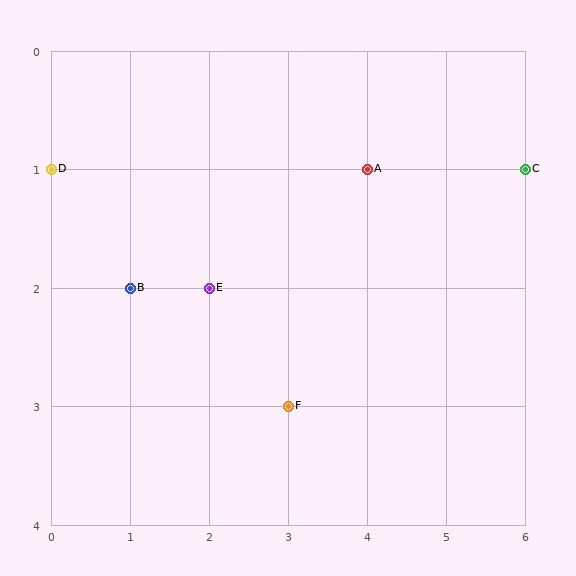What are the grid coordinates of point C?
Point C is at grid coordinates (6, 1).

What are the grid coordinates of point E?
Point E is at grid coordinates (2, 2).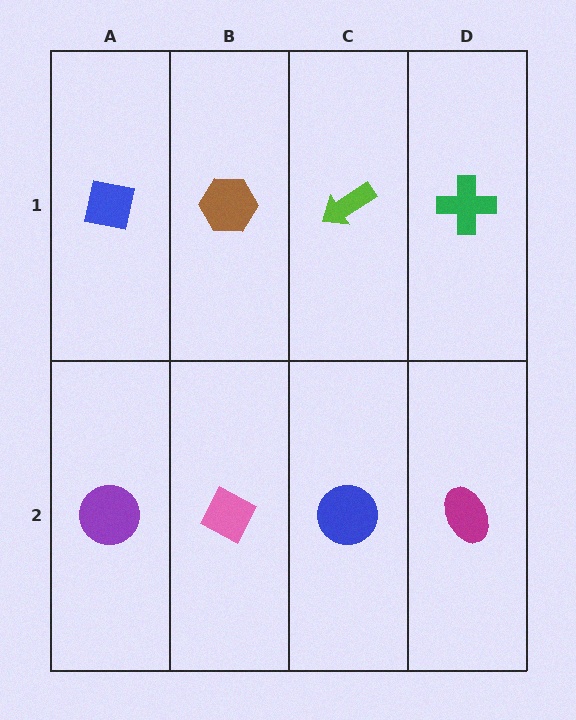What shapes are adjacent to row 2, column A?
A blue square (row 1, column A), a pink diamond (row 2, column B).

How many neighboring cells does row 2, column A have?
2.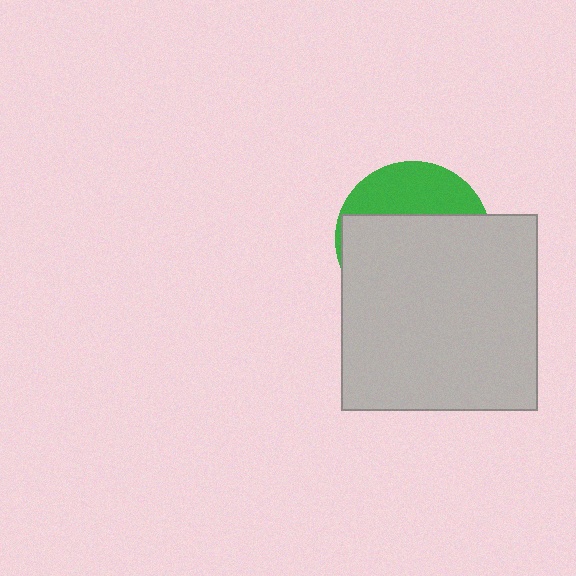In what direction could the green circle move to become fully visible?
The green circle could move up. That would shift it out from behind the light gray square entirely.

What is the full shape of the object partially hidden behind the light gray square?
The partially hidden object is a green circle.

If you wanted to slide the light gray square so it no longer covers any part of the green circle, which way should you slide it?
Slide it down — that is the most direct way to separate the two shapes.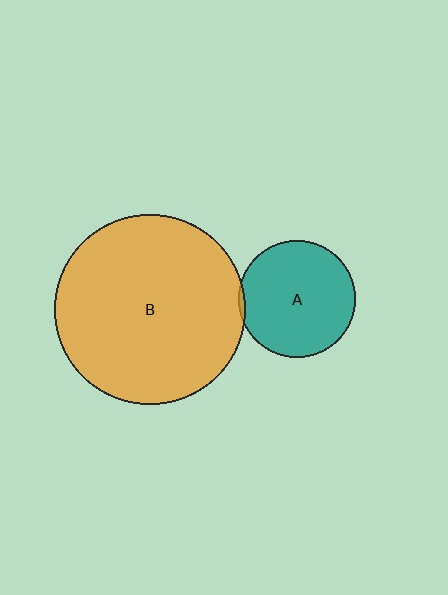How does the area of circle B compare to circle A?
Approximately 2.7 times.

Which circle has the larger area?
Circle B (orange).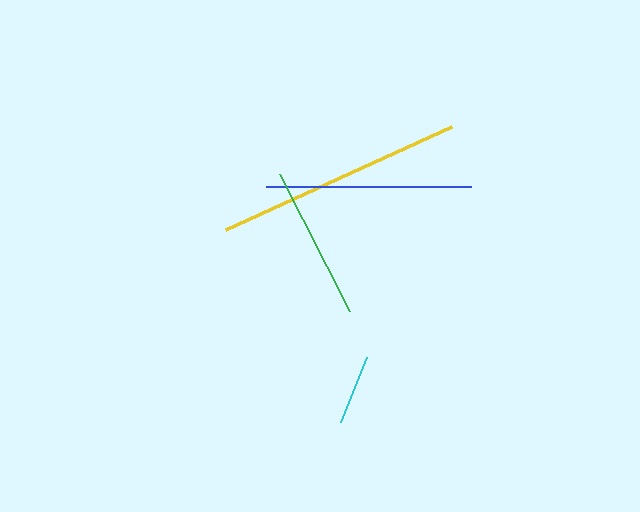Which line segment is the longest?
The yellow line is the longest at approximately 248 pixels.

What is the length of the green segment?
The green segment is approximately 154 pixels long.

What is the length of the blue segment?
The blue segment is approximately 205 pixels long.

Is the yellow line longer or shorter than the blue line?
The yellow line is longer than the blue line.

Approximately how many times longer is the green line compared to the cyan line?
The green line is approximately 2.2 times the length of the cyan line.